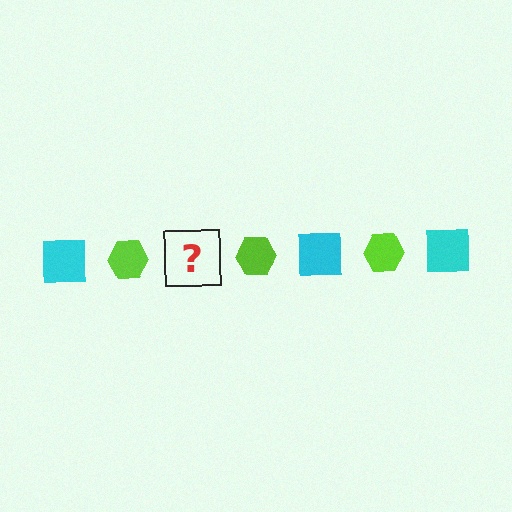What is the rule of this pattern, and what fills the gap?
The rule is that the pattern alternates between cyan square and lime hexagon. The gap should be filled with a cyan square.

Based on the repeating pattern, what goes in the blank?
The blank should be a cyan square.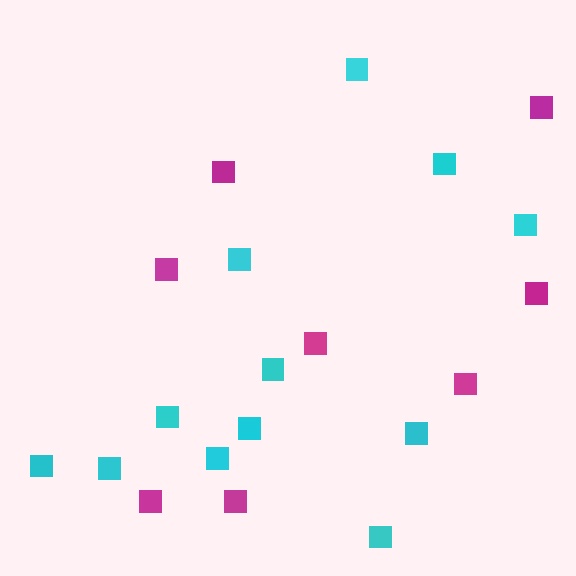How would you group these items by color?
There are 2 groups: one group of magenta squares (8) and one group of cyan squares (12).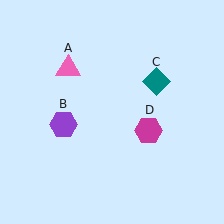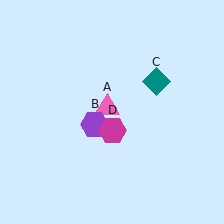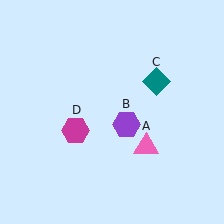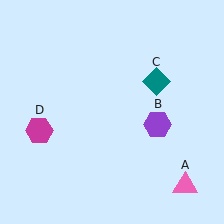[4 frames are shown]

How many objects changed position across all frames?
3 objects changed position: pink triangle (object A), purple hexagon (object B), magenta hexagon (object D).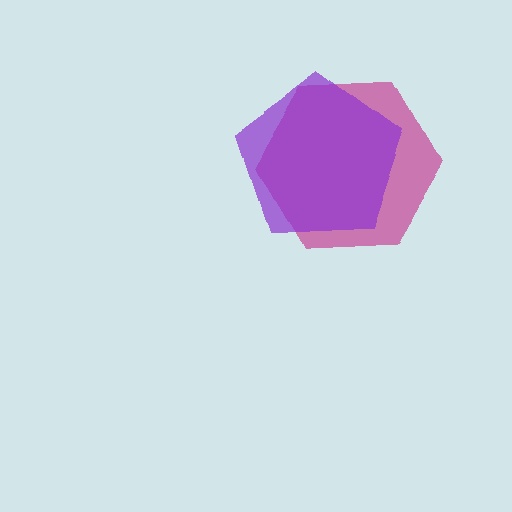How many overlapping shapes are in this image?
There are 2 overlapping shapes in the image.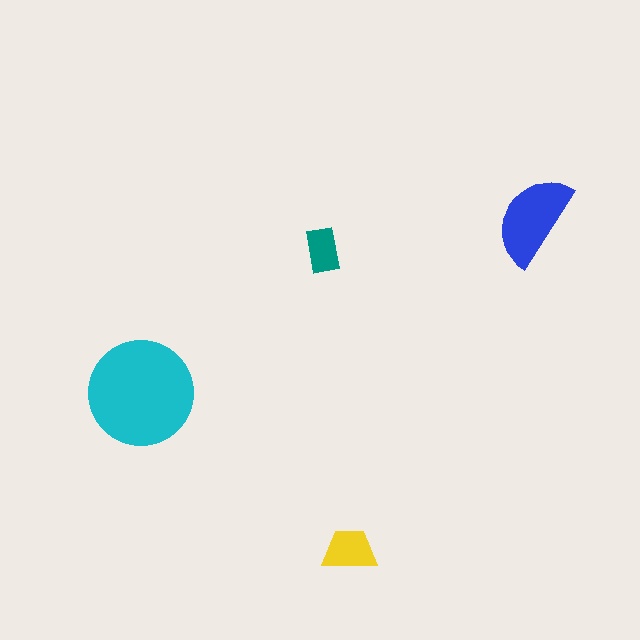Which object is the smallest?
The teal rectangle.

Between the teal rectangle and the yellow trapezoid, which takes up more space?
The yellow trapezoid.